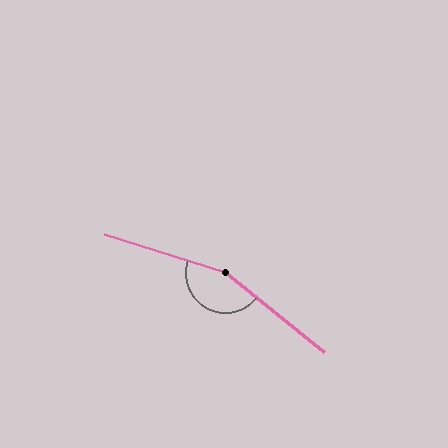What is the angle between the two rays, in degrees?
Approximately 159 degrees.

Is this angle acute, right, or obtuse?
It is obtuse.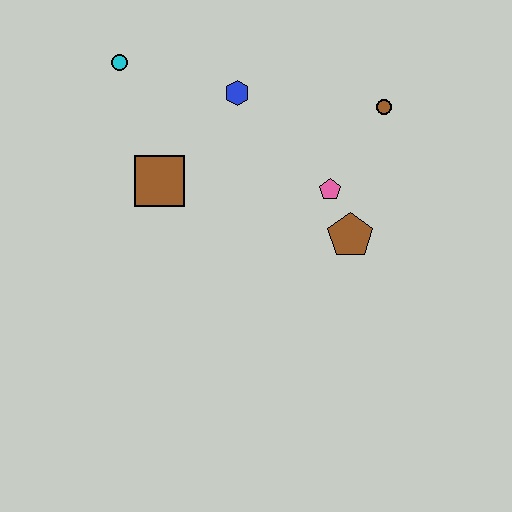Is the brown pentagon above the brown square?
No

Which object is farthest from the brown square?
The brown circle is farthest from the brown square.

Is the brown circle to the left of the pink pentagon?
No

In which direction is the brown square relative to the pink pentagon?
The brown square is to the left of the pink pentagon.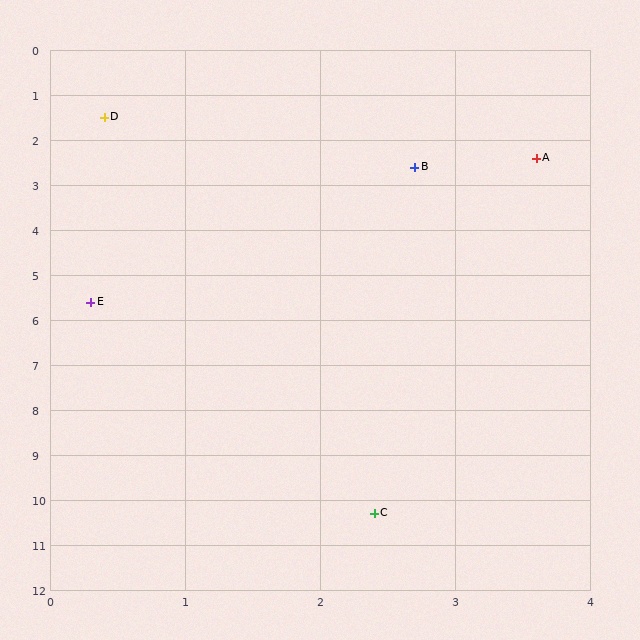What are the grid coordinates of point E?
Point E is at approximately (0.3, 5.6).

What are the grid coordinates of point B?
Point B is at approximately (2.7, 2.6).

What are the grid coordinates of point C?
Point C is at approximately (2.4, 10.3).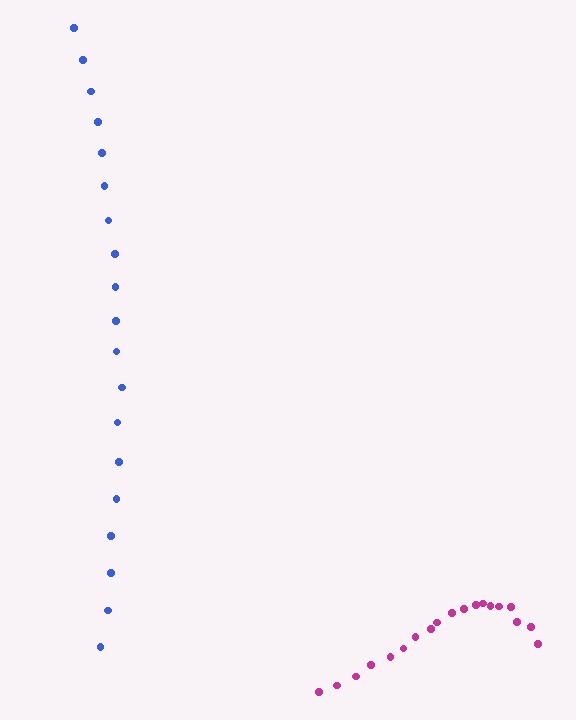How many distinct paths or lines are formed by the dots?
There are 2 distinct paths.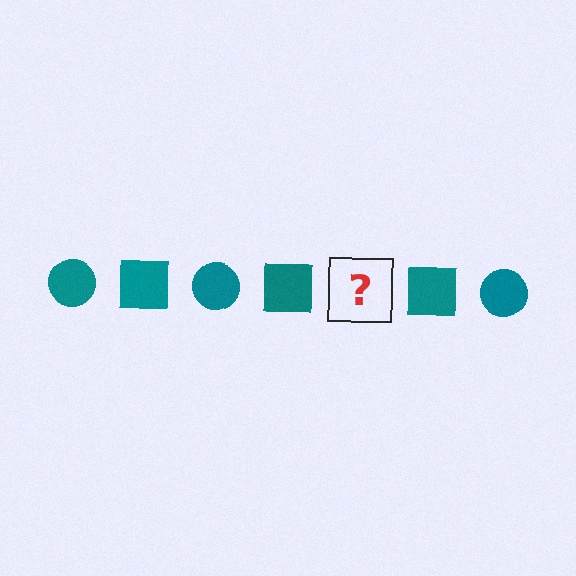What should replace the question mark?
The question mark should be replaced with a teal circle.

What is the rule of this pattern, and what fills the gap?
The rule is that the pattern cycles through circle, square shapes in teal. The gap should be filled with a teal circle.